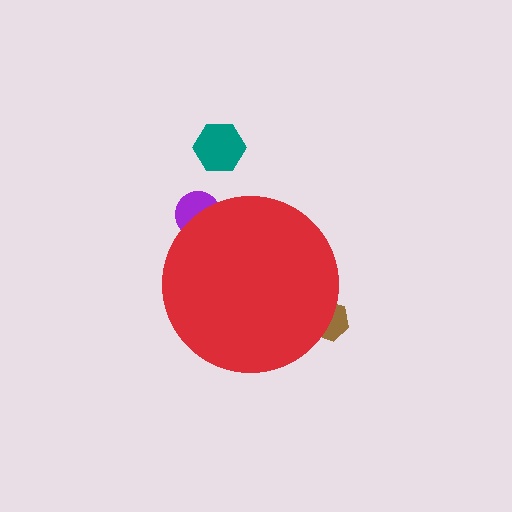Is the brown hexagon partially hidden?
Yes, the brown hexagon is partially hidden behind the red circle.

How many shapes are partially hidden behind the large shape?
2 shapes are partially hidden.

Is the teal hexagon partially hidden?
No, the teal hexagon is fully visible.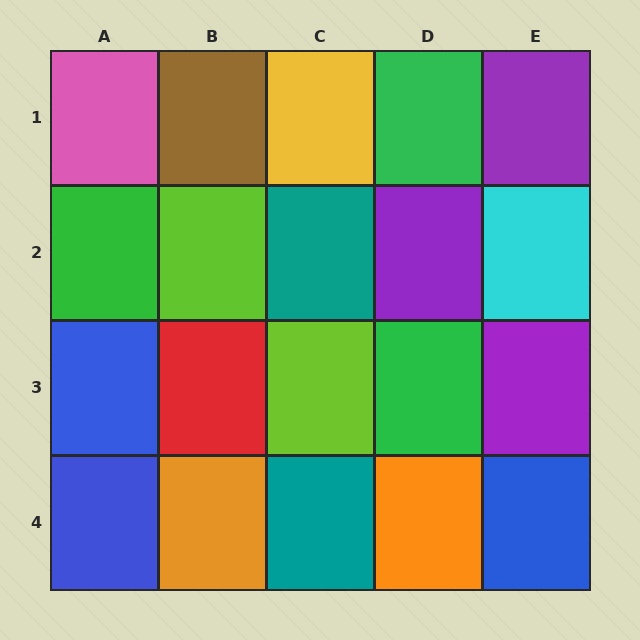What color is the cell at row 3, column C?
Lime.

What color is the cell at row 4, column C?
Teal.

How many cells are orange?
2 cells are orange.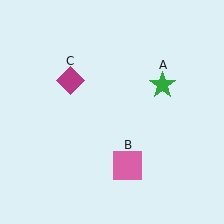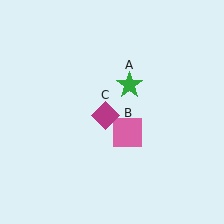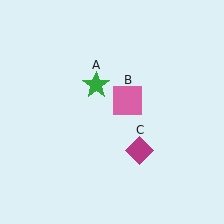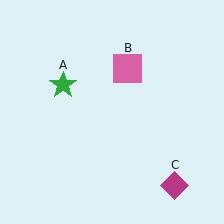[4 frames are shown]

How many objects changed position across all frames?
3 objects changed position: green star (object A), pink square (object B), magenta diamond (object C).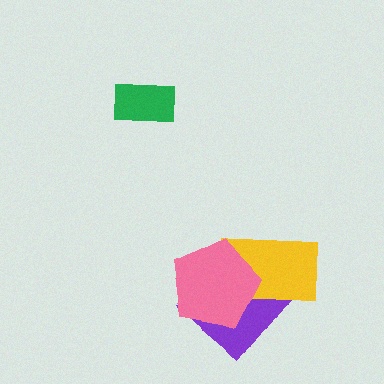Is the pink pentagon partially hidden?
No, no other shape covers it.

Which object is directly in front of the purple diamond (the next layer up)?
The yellow rectangle is directly in front of the purple diamond.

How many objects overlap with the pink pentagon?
2 objects overlap with the pink pentagon.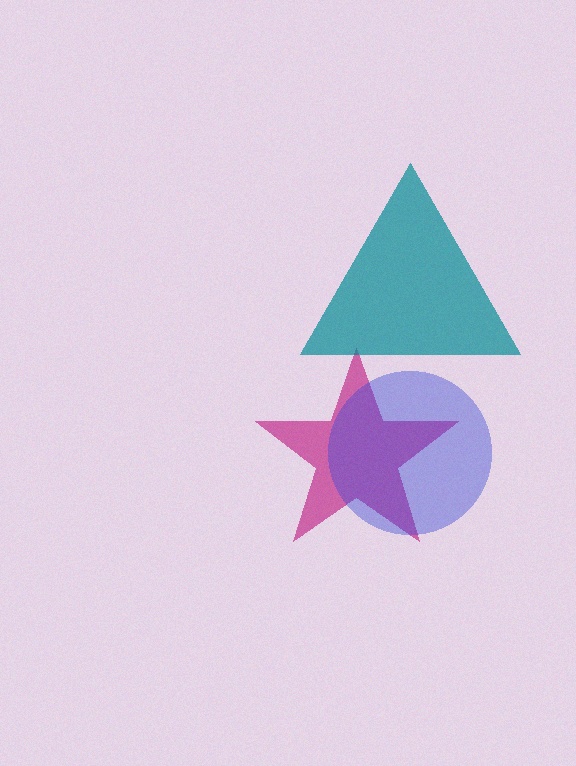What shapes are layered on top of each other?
The layered shapes are: a magenta star, a blue circle, a teal triangle.